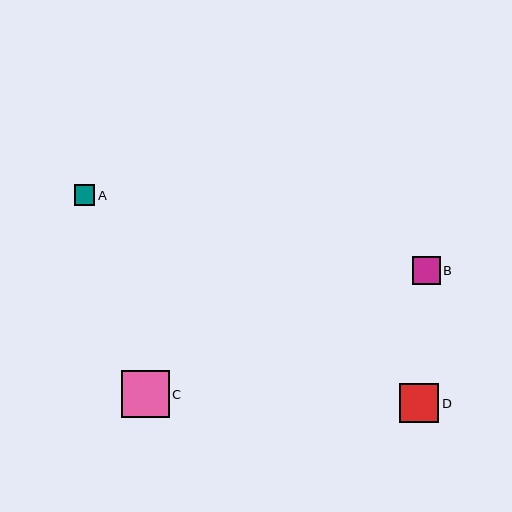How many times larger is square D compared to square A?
Square D is approximately 1.9 times the size of square A.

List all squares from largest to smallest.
From largest to smallest: C, D, B, A.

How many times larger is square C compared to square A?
Square C is approximately 2.3 times the size of square A.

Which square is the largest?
Square C is the largest with a size of approximately 48 pixels.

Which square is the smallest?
Square A is the smallest with a size of approximately 21 pixels.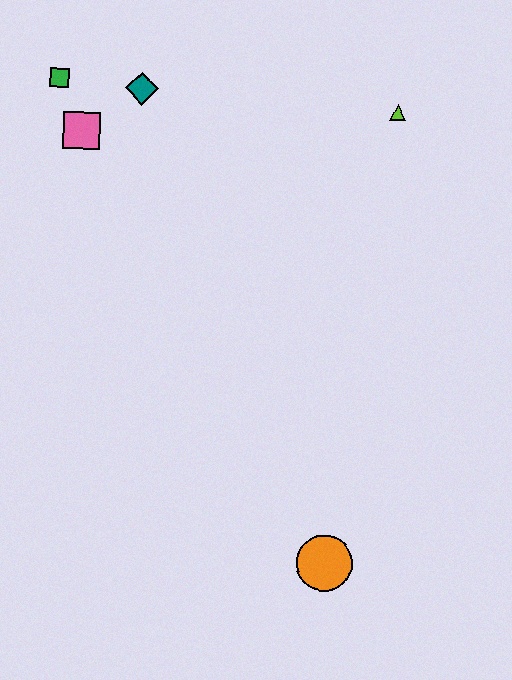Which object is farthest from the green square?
The orange circle is farthest from the green square.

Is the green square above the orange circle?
Yes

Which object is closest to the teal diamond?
The pink square is closest to the teal diamond.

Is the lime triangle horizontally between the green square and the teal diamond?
No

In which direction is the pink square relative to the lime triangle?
The pink square is to the left of the lime triangle.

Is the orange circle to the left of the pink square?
No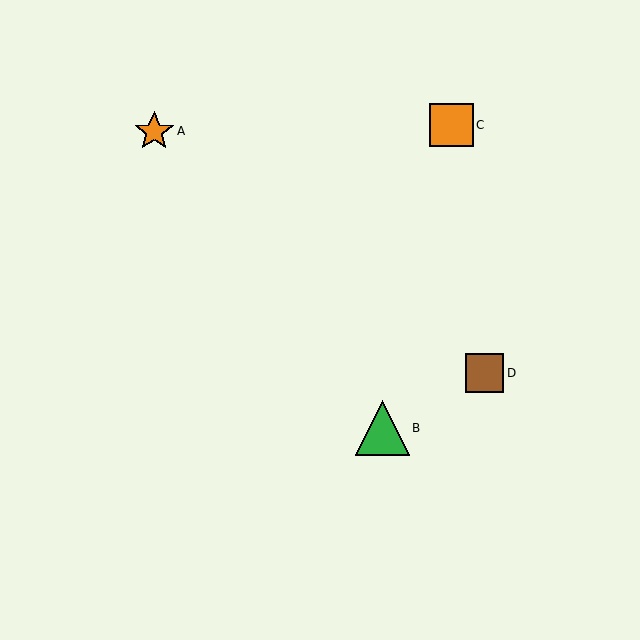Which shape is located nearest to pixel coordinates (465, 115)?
The orange square (labeled C) at (451, 125) is nearest to that location.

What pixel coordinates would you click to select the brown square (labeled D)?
Click at (485, 373) to select the brown square D.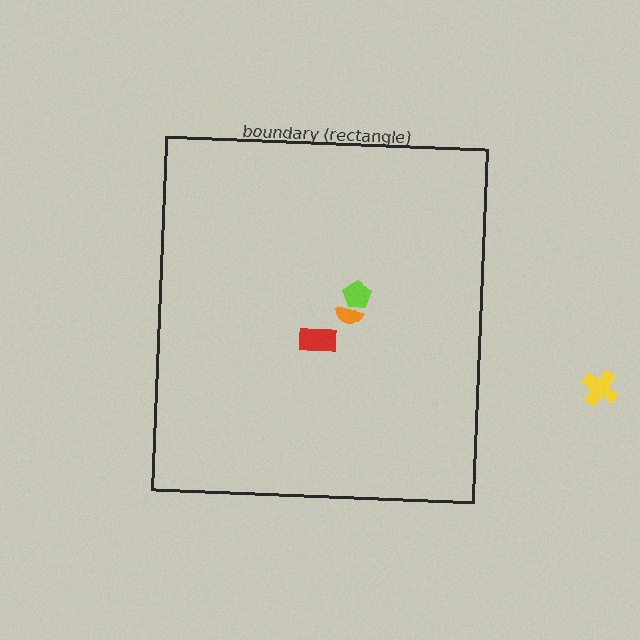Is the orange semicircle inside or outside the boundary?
Inside.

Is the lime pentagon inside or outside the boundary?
Inside.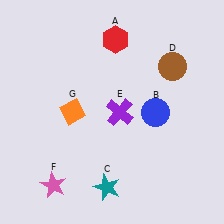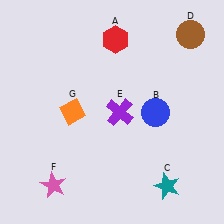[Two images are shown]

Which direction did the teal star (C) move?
The teal star (C) moved right.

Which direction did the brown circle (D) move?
The brown circle (D) moved up.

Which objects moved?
The objects that moved are: the teal star (C), the brown circle (D).